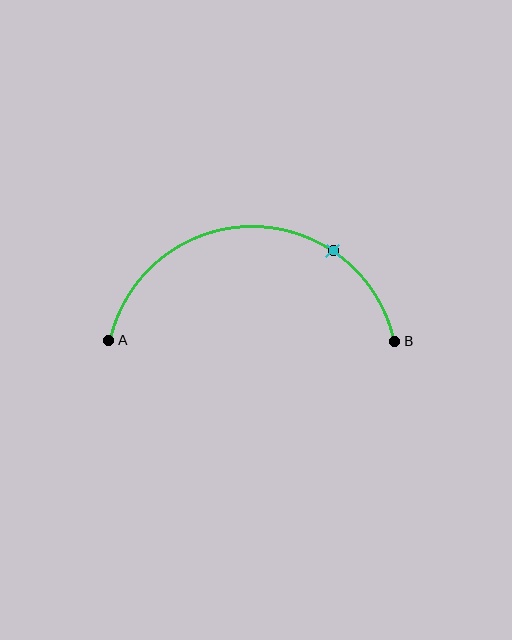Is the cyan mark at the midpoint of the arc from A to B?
No. The cyan mark lies on the arc but is closer to endpoint B. The arc midpoint would be at the point on the curve equidistant along the arc from both A and B.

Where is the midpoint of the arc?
The arc midpoint is the point on the curve farthest from the straight line joining A and B. It sits above that line.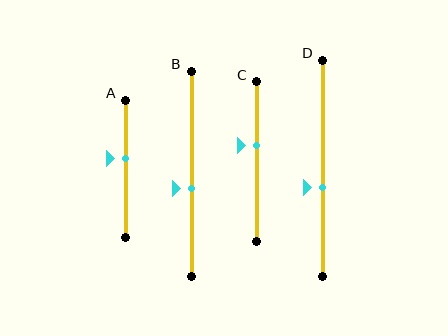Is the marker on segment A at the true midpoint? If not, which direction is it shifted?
No, the marker on segment A is shifted upward by about 7% of the segment length.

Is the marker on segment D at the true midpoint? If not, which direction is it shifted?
No, the marker on segment D is shifted downward by about 9% of the segment length.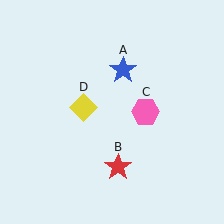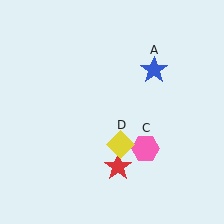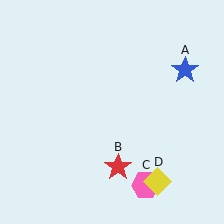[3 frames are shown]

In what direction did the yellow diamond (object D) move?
The yellow diamond (object D) moved down and to the right.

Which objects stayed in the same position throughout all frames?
Red star (object B) remained stationary.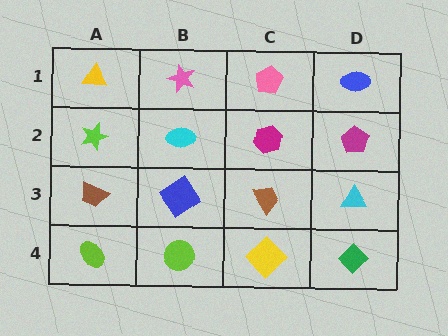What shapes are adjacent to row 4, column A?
A brown trapezoid (row 3, column A), a lime circle (row 4, column B).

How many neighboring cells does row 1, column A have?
2.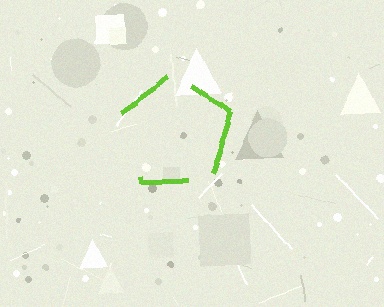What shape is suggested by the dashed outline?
The dashed outline suggests a pentagon.